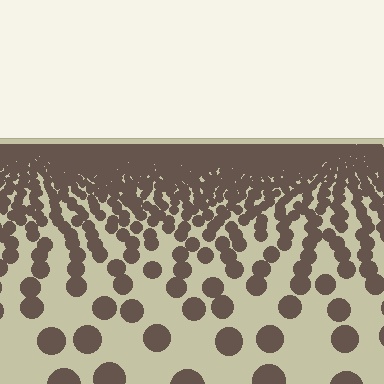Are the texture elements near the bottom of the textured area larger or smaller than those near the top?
Larger. Near the bottom, elements are closer to the viewer and appear at a bigger on-screen size.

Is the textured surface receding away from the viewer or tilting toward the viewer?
The surface is receding away from the viewer. Texture elements get smaller and denser toward the top.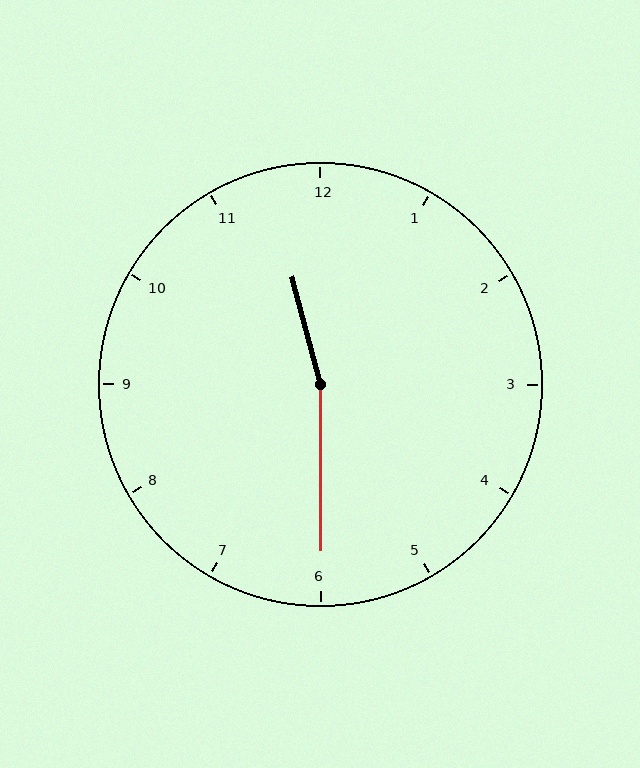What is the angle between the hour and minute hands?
Approximately 165 degrees.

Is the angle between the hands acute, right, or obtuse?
It is obtuse.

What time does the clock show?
11:30.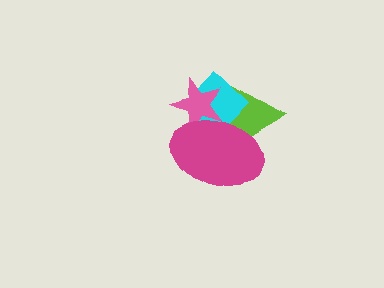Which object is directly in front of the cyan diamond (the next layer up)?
The pink star is directly in front of the cyan diamond.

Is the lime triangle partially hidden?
Yes, it is partially covered by another shape.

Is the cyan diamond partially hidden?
Yes, it is partially covered by another shape.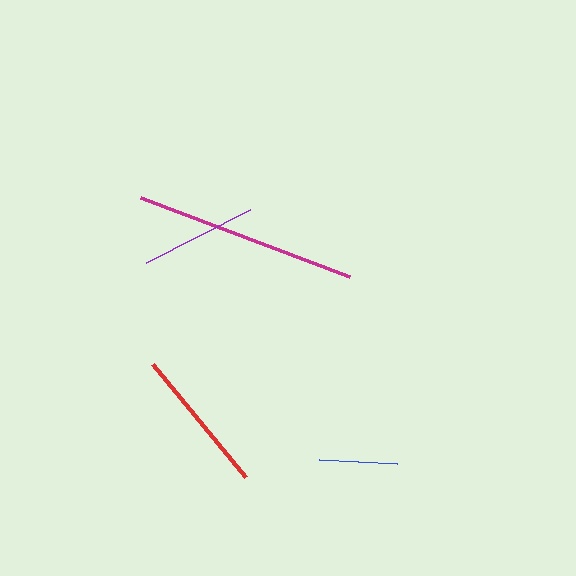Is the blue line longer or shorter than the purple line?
The purple line is longer than the blue line.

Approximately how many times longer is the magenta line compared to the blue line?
The magenta line is approximately 2.9 times the length of the blue line.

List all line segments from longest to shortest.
From longest to shortest: magenta, red, purple, blue.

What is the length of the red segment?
The red segment is approximately 146 pixels long.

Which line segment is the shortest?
The blue line is the shortest at approximately 78 pixels.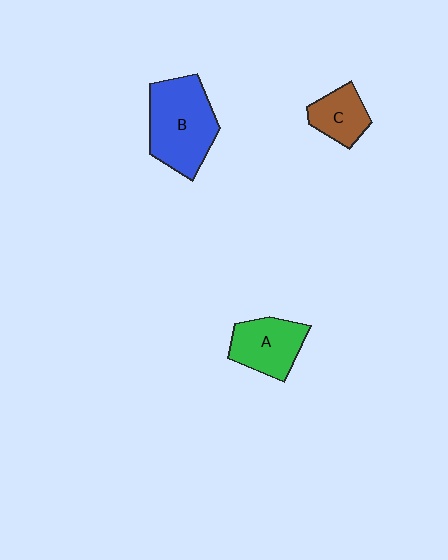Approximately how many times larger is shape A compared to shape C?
Approximately 1.3 times.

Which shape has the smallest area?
Shape C (brown).